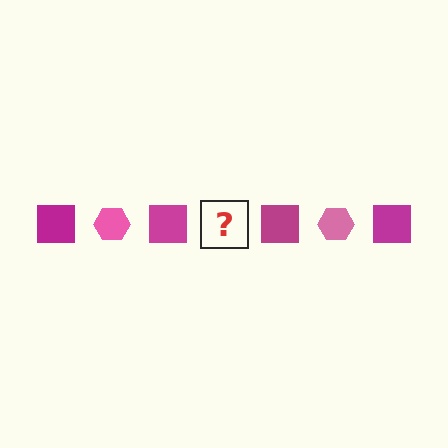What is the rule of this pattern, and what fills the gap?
The rule is that the pattern alternates between magenta square and pink hexagon. The gap should be filled with a pink hexagon.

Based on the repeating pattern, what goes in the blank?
The blank should be a pink hexagon.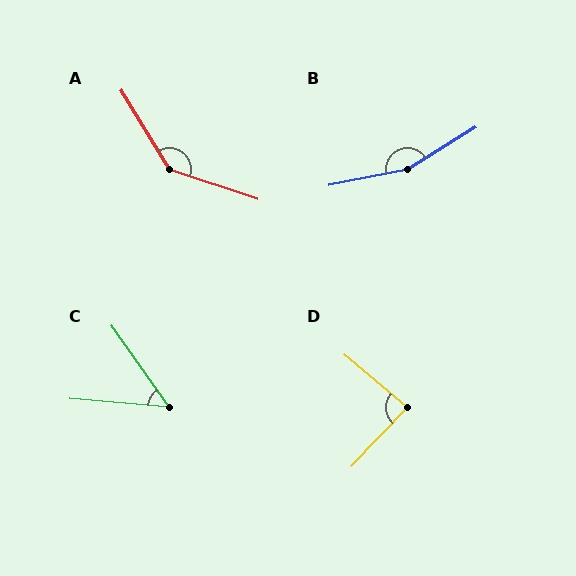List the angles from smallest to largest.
C (49°), D (87°), A (140°), B (159°).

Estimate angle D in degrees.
Approximately 87 degrees.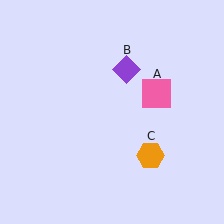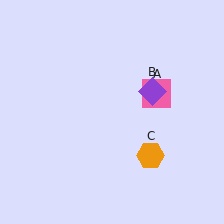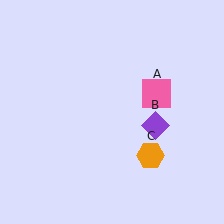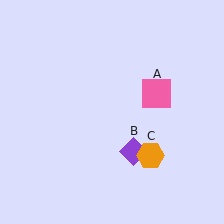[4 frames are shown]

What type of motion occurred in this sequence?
The purple diamond (object B) rotated clockwise around the center of the scene.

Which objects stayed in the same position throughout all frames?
Pink square (object A) and orange hexagon (object C) remained stationary.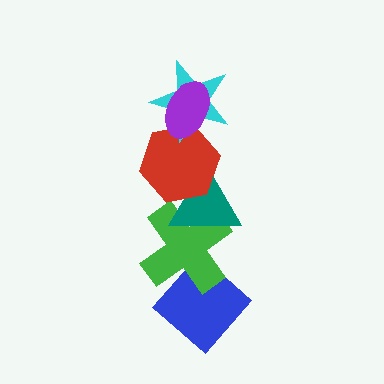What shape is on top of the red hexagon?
The cyan star is on top of the red hexagon.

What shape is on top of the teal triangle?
The red hexagon is on top of the teal triangle.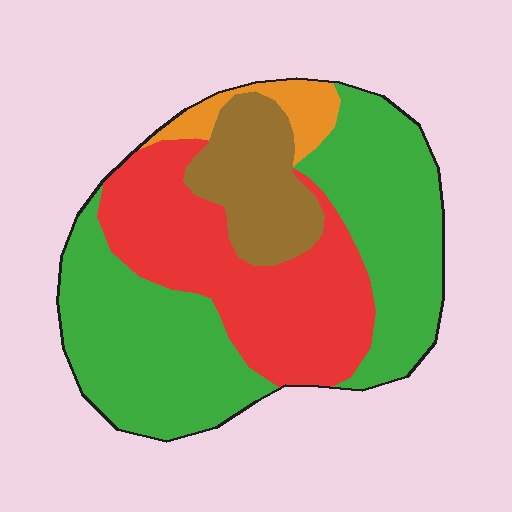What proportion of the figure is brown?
Brown covers around 15% of the figure.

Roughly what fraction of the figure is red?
Red takes up about one third (1/3) of the figure.